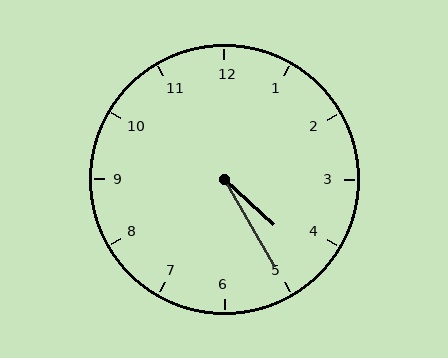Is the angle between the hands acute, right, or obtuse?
It is acute.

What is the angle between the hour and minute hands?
Approximately 18 degrees.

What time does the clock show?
4:25.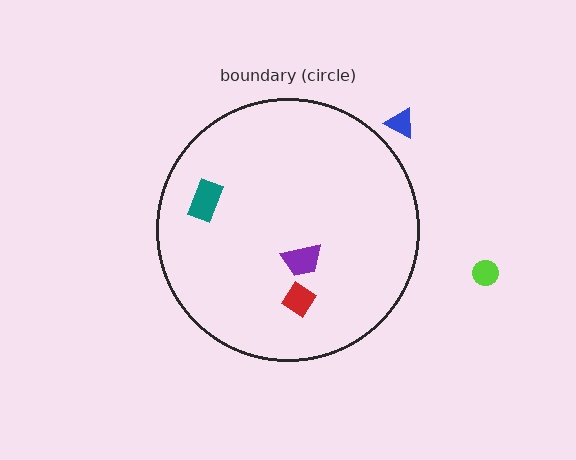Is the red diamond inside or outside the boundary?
Inside.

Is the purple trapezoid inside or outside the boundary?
Inside.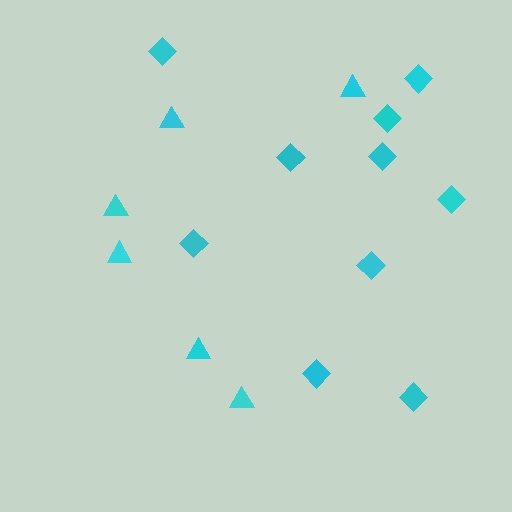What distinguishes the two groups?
There are 2 groups: one group of diamonds (10) and one group of triangles (6).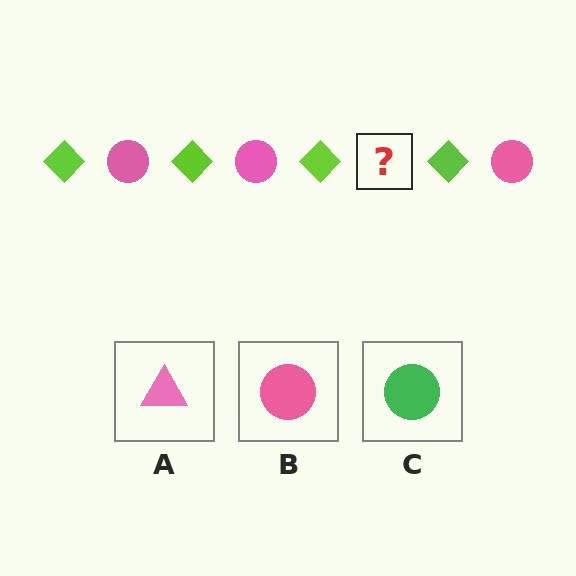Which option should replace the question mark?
Option B.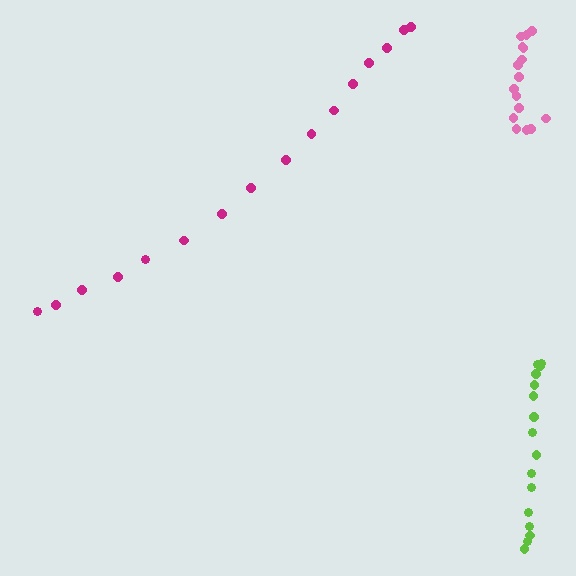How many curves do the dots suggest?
There are 3 distinct paths.